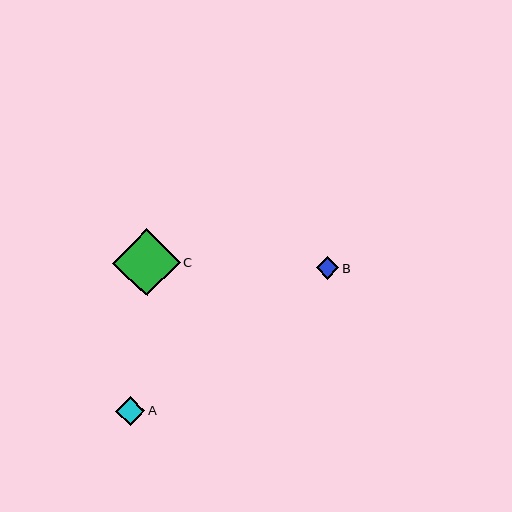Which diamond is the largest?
Diamond C is the largest with a size of approximately 67 pixels.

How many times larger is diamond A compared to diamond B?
Diamond A is approximately 1.3 times the size of diamond B.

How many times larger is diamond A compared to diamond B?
Diamond A is approximately 1.3 times the size of diamond B.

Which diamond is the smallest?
Diamond B is the smallest with a size of approximately 23 pixels.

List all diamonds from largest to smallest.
From largest to smallest: C, A, B.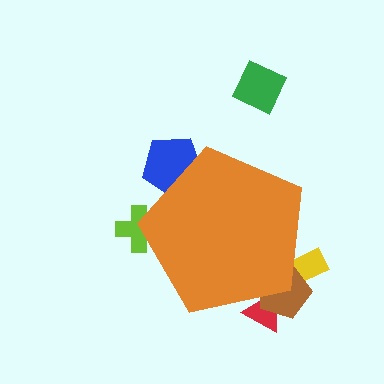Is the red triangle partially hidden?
Yes, the red triangle is partially hidden behind the orange pentagon.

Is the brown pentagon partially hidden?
Yes, the brown pentagon is partially hidden behind the orange pentagon.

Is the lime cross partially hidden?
Yes, the lime cross is partially hidden behind the orange pentagon.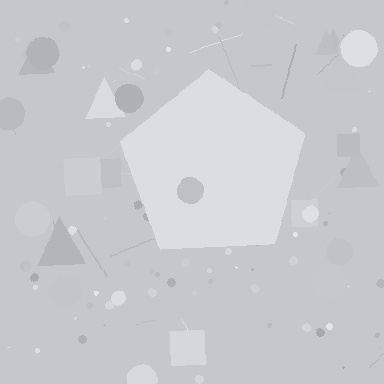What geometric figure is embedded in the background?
A pentagon is embedded in the background.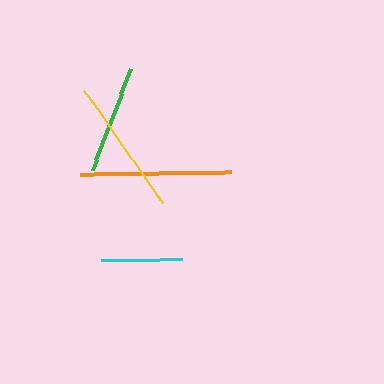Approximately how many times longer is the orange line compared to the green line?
The orange line is approximately 1.4 times the length of the green line.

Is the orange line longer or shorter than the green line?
The orange line is longer than the green line.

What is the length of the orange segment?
The orange segment is approximately 151 pixels long.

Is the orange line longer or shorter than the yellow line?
The orange line is longer than the yellow line.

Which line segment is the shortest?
The cyan line is the shortest at approximately 81 pixels.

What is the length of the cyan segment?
The cyan segment is approximately 81 pixels long.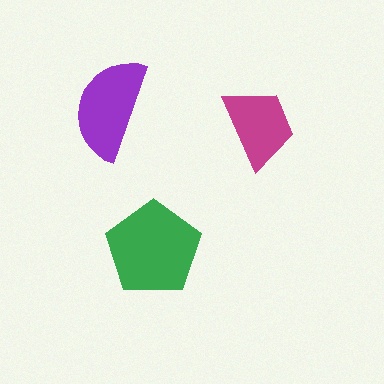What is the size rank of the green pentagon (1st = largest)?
1st.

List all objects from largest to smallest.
The green pentagon, the purple semicircle, the magenta trapezoid.